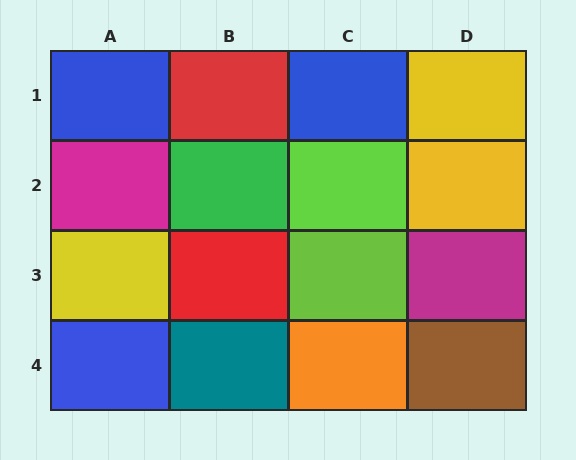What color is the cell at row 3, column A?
Yellow.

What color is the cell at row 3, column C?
Lime.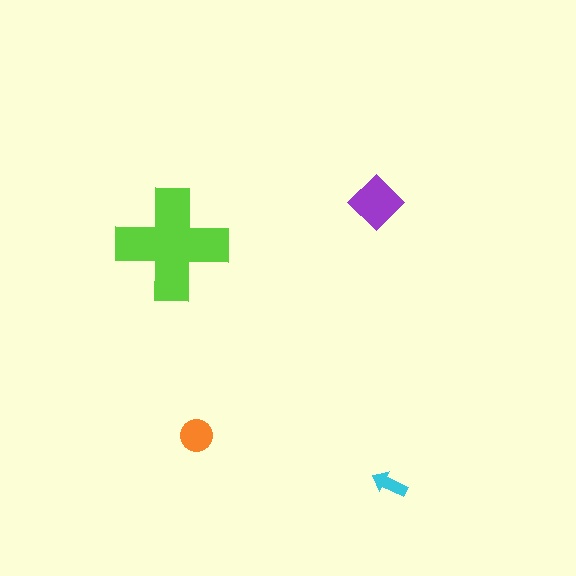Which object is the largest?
The lime cross.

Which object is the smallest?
The cyan arrow.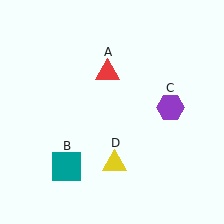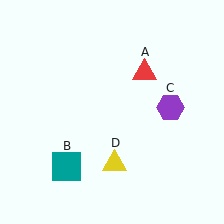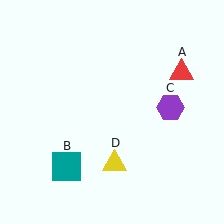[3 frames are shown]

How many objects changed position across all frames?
1 object changed position: red triangle (object A).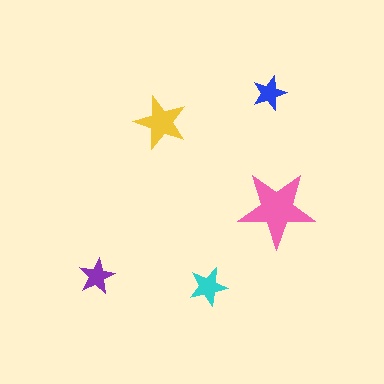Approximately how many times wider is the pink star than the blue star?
About 2.5 times wider.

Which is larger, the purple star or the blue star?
The purple one.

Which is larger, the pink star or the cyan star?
The pink one.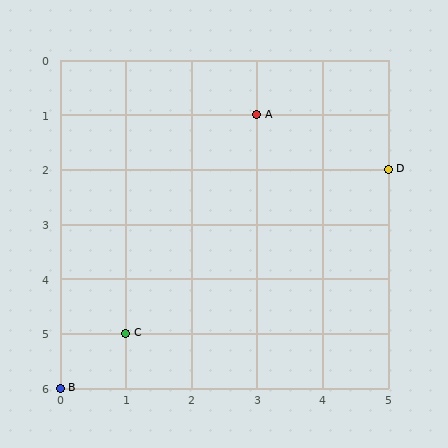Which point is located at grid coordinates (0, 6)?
Point B is at (0, 6).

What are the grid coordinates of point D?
Point D is at grid coordinates (5, 2).